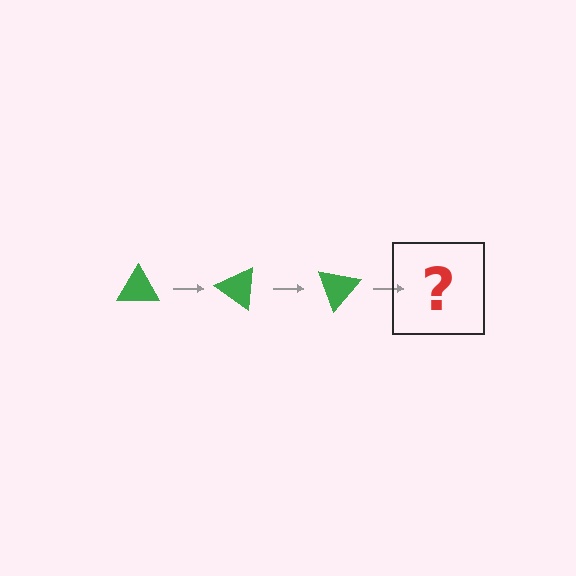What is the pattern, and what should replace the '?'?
The pattern is that the triangle rotates 35 degrees each step. The '?' should be a green triangle rotated 105 degrees.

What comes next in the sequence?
The next element should be a green triangle rotated 105 degrees.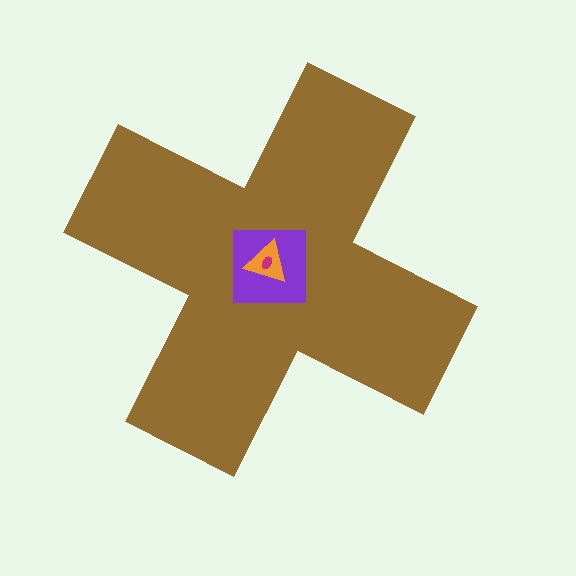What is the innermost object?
The magenta ellipse.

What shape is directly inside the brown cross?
The purple square.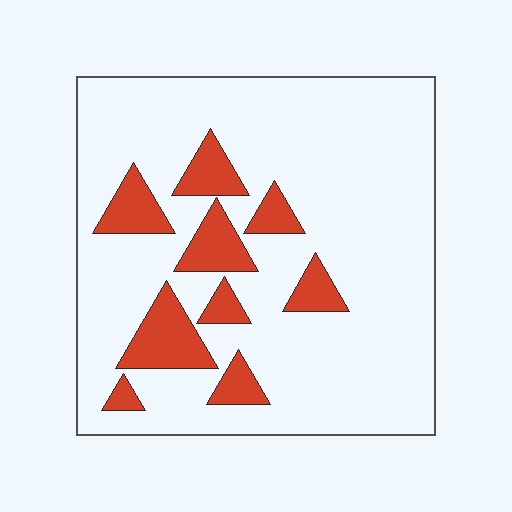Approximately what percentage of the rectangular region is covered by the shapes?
Approximately 15%.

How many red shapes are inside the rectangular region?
9.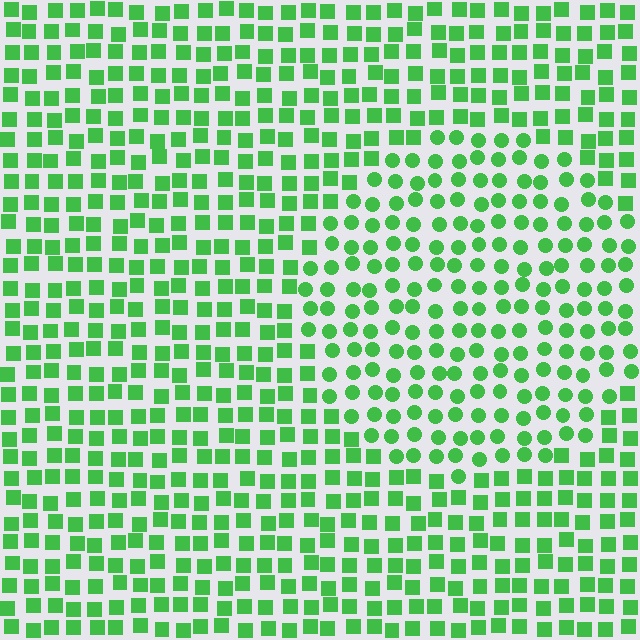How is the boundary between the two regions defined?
The boundary is defined by a change in element shape: circles inside vs. squares outside. All elements share the same color and spacing.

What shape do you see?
I see a circle.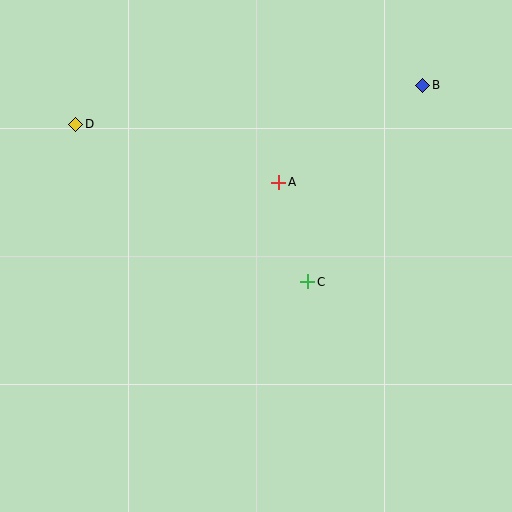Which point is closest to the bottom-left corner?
Point C is closest to the bottom-left corner.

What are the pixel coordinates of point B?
Point B is at (423, 85).